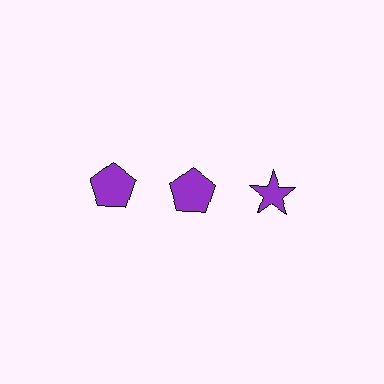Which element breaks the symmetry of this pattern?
The purple star in the top row, center column breaks the symmetry. All other shapes are purple pentagons.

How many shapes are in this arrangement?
There are 3 shapes arranged in a grid pattern.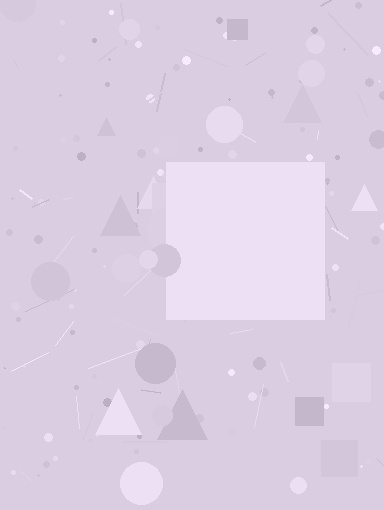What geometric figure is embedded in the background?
A square is embedded in the background.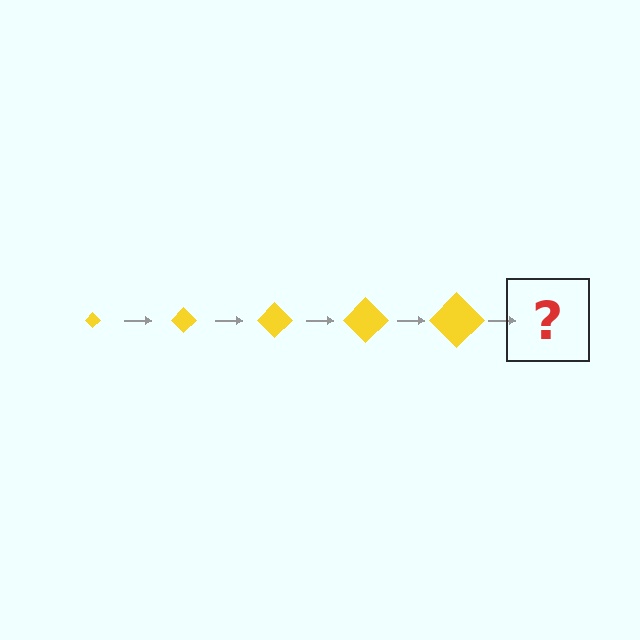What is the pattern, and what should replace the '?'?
The pattern is that the diamond gets progressively larger each step. The '?' should be a yellow diamond, larger than the previous one.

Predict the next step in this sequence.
The next step is a yellow diamond, larger than the previous one.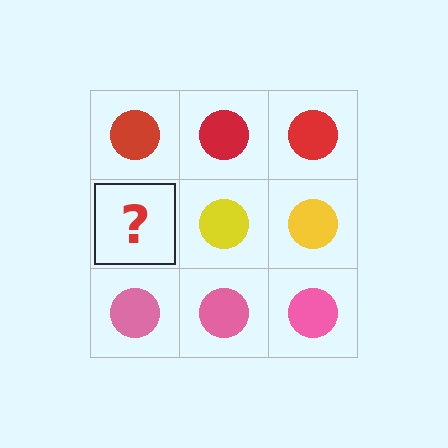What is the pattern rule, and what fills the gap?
The rule is that each row has a consistent color. The gap should be filled with a yellow circle.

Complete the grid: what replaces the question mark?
The question mark should be replaced with a yellow circle.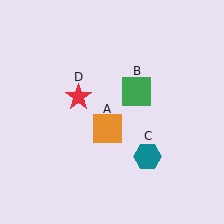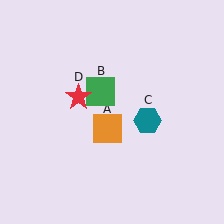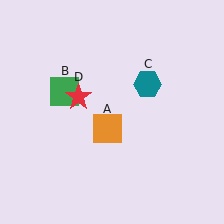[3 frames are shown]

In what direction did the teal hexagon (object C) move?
The teal hexagon (object C) moved up.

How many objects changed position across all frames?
2 objects changed position: green square (object B), teal hexagon (object C).